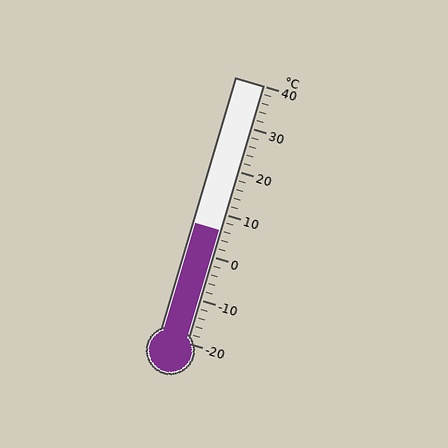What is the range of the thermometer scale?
The thermometer scale ranges from -20°C to 40°C.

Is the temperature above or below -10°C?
The temperature is above -10°C.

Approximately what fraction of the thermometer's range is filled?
The thermometer is filled to approximately 45% of its range.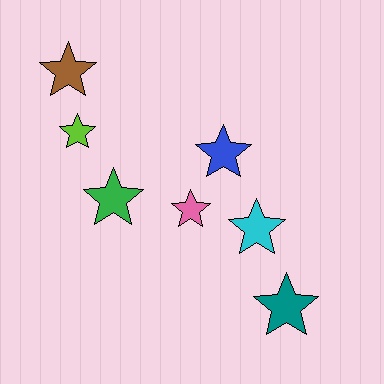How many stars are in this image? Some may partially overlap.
There are 7 stars.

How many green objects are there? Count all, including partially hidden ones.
There is 1 green object.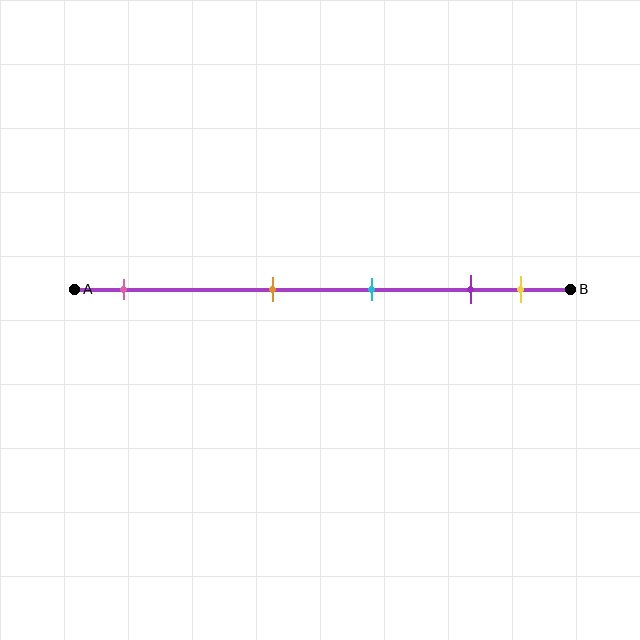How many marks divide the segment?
There are 5 marks dividing the segment.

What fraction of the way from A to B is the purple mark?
The purple mark is approximately 80% (0.8) of the way from A to B.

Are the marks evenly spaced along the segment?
No, the marks are not evenly spaced.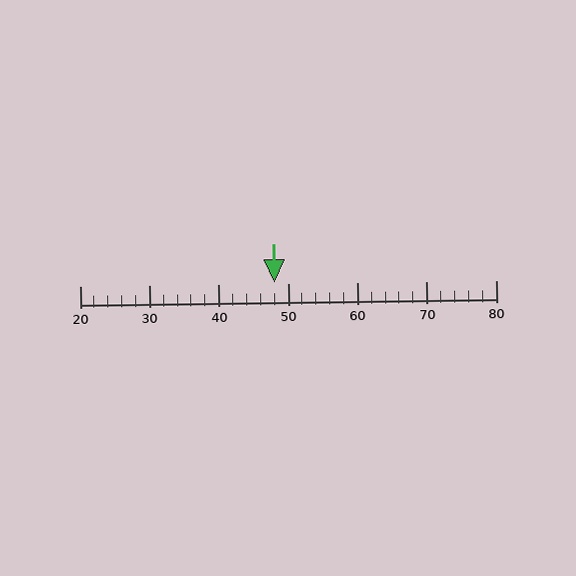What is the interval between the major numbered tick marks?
The major tick marks are spaced 10 units apart.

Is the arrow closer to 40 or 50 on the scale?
The arrow is closer to 50.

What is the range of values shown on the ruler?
The ruler shows values from 20 to 80.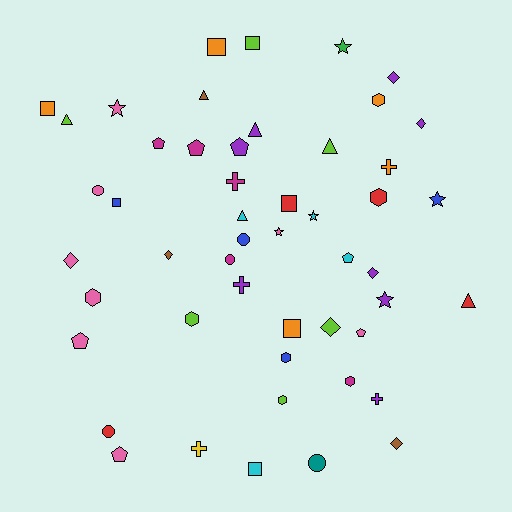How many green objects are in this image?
There is 1 green object.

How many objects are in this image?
There are 50 objects.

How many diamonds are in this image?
There are 7 diamonds.